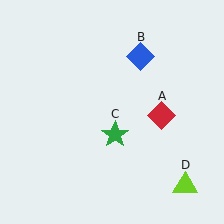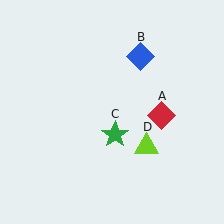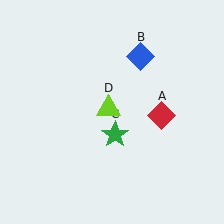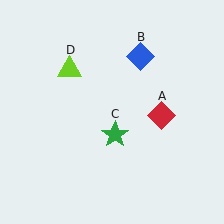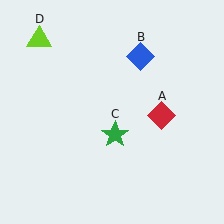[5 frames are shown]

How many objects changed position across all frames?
1 object changed position: lime triangle (object D).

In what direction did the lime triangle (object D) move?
The lime triangle (object D) moved up and to the left.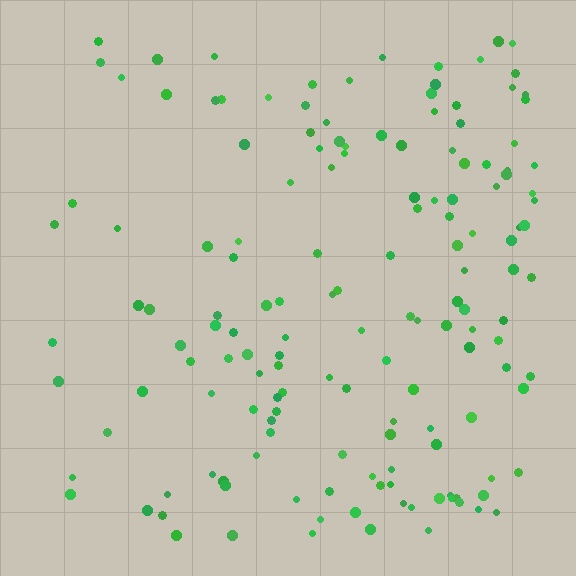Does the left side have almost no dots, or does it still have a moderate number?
Still a moderate number, just noticeably fewer than the right.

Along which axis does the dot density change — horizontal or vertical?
Horizontal.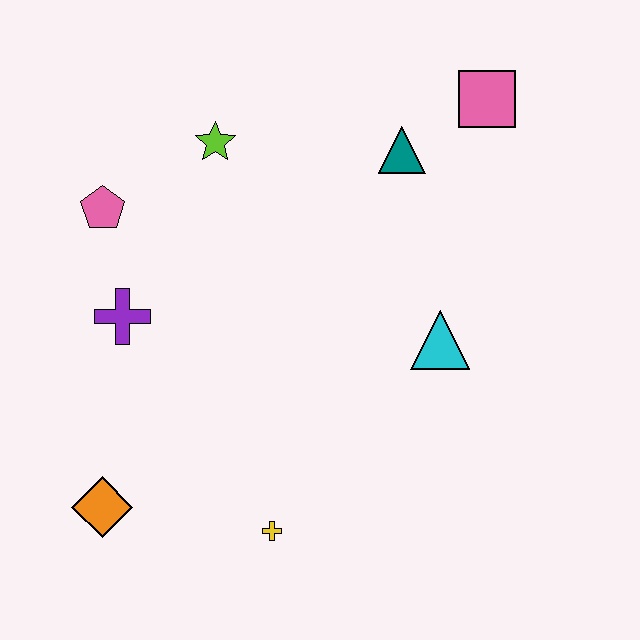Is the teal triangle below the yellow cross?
No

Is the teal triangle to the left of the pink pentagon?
No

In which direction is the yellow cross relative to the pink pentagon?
The yellow cross is below the pink pentagon.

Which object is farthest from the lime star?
The yellow cross is farthest from the lime star.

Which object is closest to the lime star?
The pink pentagon is closest to the lime star.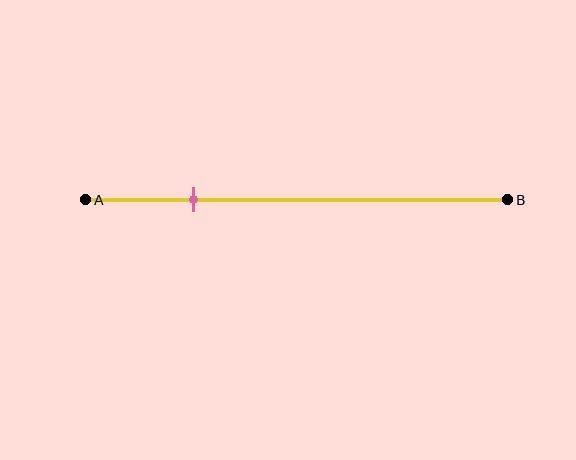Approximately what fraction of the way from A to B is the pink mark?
The pink mark is approximately 25% of the way from A to B.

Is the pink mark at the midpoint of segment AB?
No, the mark is at about 25% from A, not at the 50% midpoint.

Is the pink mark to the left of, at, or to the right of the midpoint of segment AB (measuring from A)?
The pink mark is to the left of the midpoint of segment AB.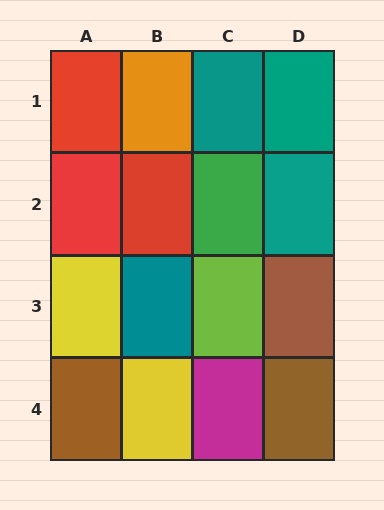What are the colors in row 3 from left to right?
Yellow, teal, lime, brown.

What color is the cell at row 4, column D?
Brown.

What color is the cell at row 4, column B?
Yellow.